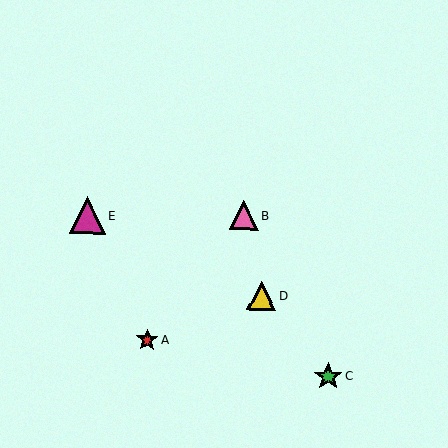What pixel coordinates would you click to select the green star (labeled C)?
Click at (328, 376) to select the green star C.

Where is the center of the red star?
The center of the red star is at (147, 340).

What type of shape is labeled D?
Shape D is a yellow triangle.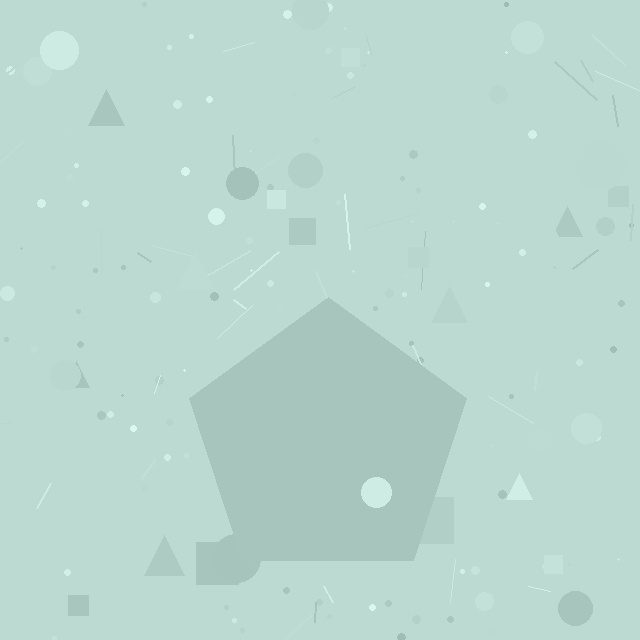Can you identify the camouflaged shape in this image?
The camouflaged shape is a pentagon.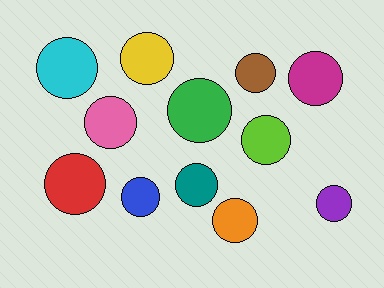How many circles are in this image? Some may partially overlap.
There are 12 circles.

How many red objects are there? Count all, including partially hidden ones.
There is 1 red object.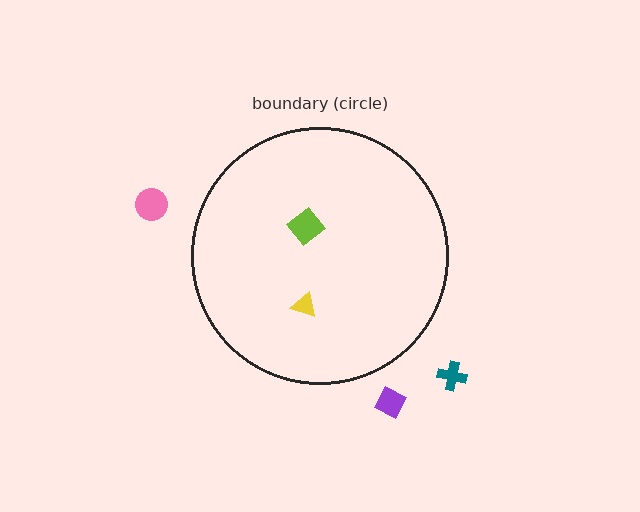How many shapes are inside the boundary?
2 inside, 3 outside.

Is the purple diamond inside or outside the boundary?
Outside.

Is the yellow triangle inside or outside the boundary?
Inside.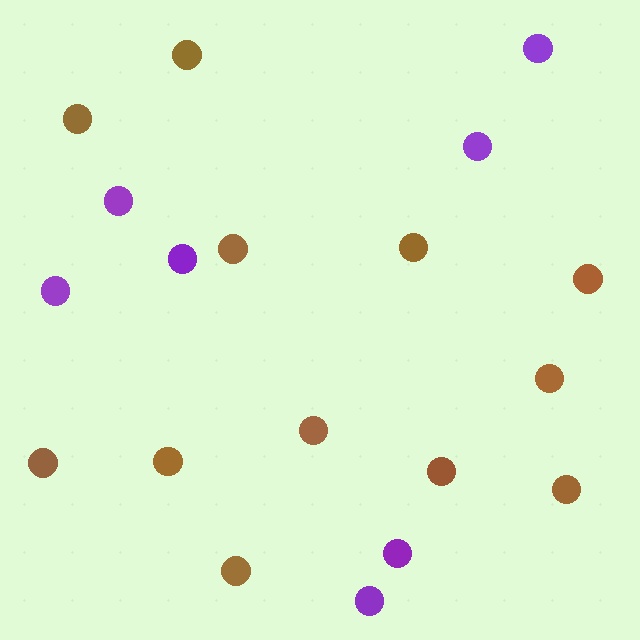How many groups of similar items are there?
There are 2 groups: one group of brown circles (12) and one group of purple circles (7).